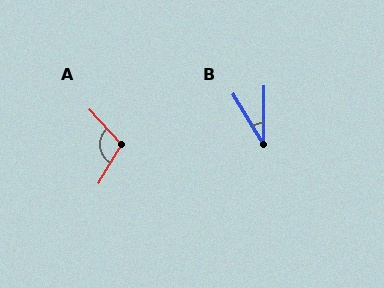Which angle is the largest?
A, at approximately 107 degrees.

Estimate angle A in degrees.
Approximately 107 degrees.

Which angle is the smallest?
B, at approximately 31 degrees.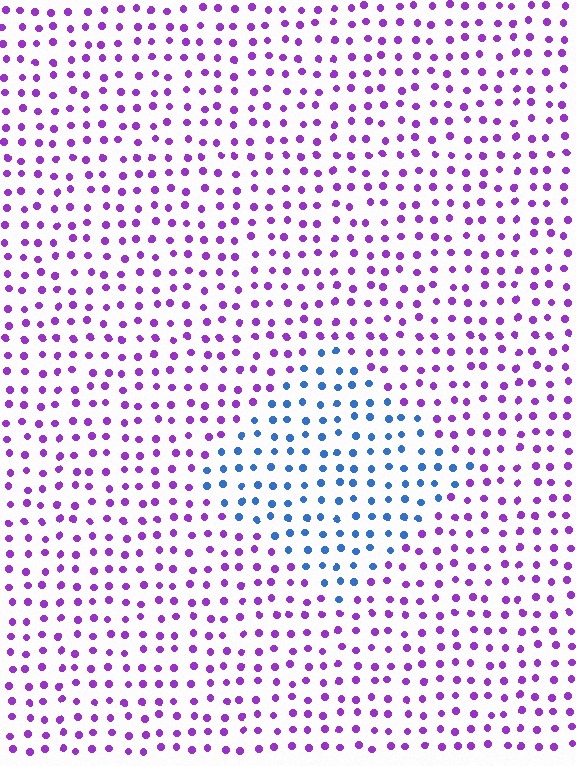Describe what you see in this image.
The image is filled with small purple elements in a uniform arrangement. A diamond-shaped region is visible where the elements are tinted to a slightly different hue, forming a subtle color boundary.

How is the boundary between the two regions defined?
The boundary is defined purely by a slight shift in hue (about 67 degrees). Spacing, size, and orientation are identical on both sides.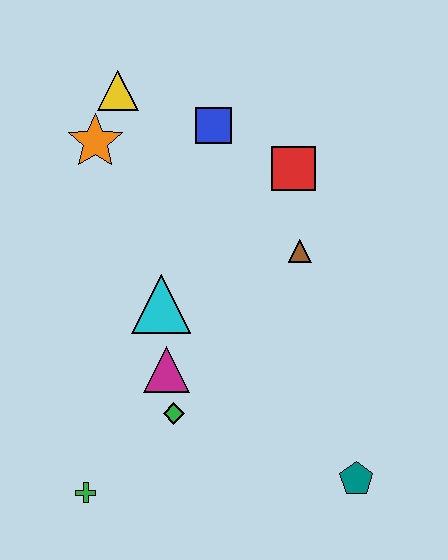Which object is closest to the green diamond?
The magenta triangle is closest to the green diamond.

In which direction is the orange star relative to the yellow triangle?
The orange star is below the yellow triangle.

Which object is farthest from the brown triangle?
The green cross is farthest from the brown triangle.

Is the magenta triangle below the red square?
Yes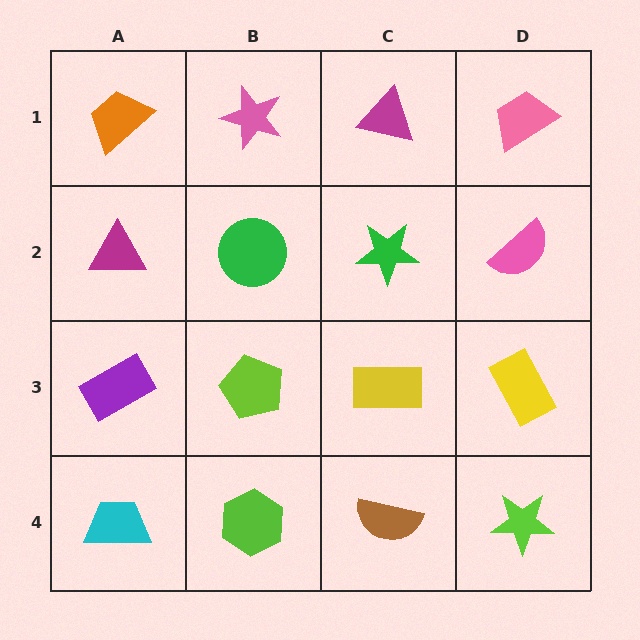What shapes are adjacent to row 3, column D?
A pink semicircle (row 2, column D), a lime star (row 4, column D), a yellow rectangle (row 3, column C).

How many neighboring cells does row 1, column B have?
3.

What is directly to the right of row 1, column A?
A pink star.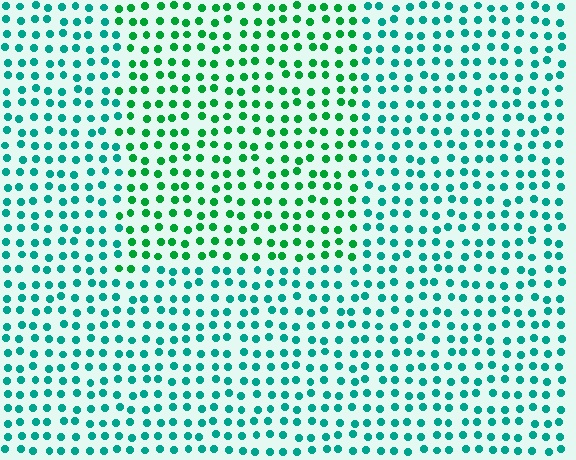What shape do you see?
I see a rectangle.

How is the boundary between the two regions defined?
The boundary is defined purely by a slight shift in hue (about 34 degrees). Spacing, size, and orientation are identical on both sides.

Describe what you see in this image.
The image is filled with small teal elements in a uniform arrangement. A rectangle-shaped region is visible where the elements are tinted to a slightly different hue, forming a subtle color boundary.